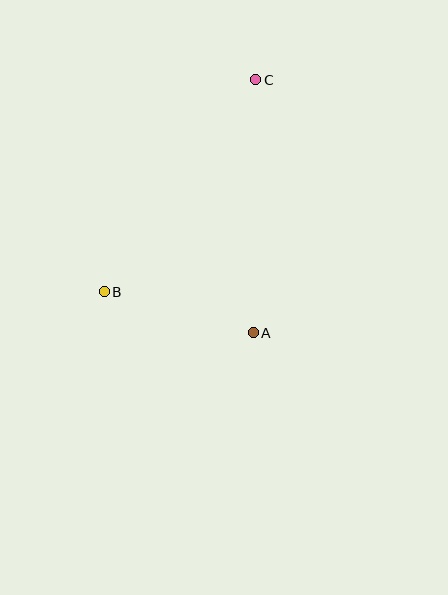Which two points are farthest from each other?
Points B and C are farthest from each other.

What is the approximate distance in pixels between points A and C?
The distance between A and C is approximately 253 pixels.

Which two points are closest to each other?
Points A and B are closest to each other.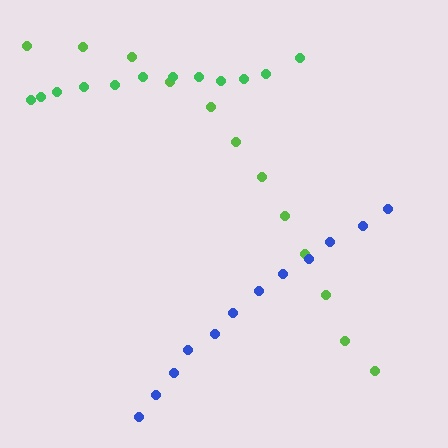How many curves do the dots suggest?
There are 3 distinct paths.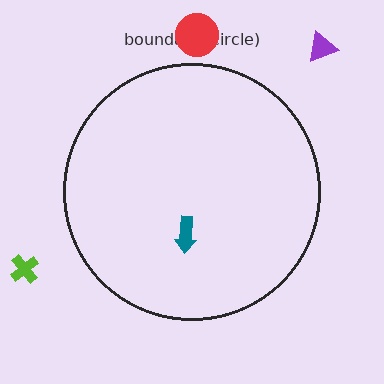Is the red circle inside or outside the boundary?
Outside.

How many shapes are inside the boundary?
1 inside, 3 outside.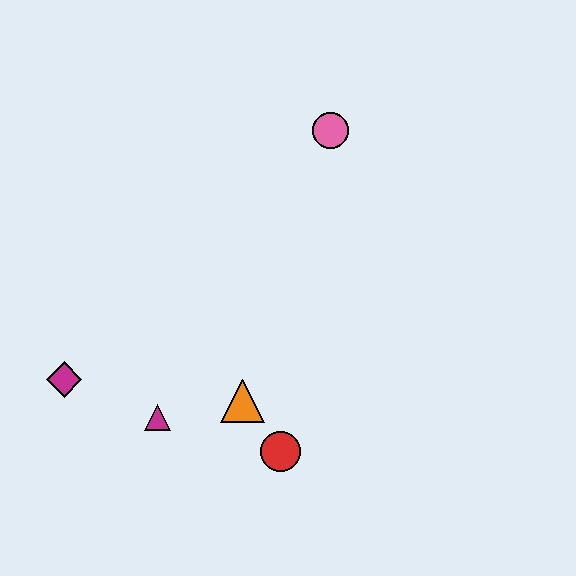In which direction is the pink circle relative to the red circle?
The pink circle is above the red circle.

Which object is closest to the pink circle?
The orange triangle is closest to the pink circle.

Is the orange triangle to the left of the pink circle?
Yes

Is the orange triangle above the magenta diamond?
No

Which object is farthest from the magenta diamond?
The pink circle is farthest from the magenta diamond.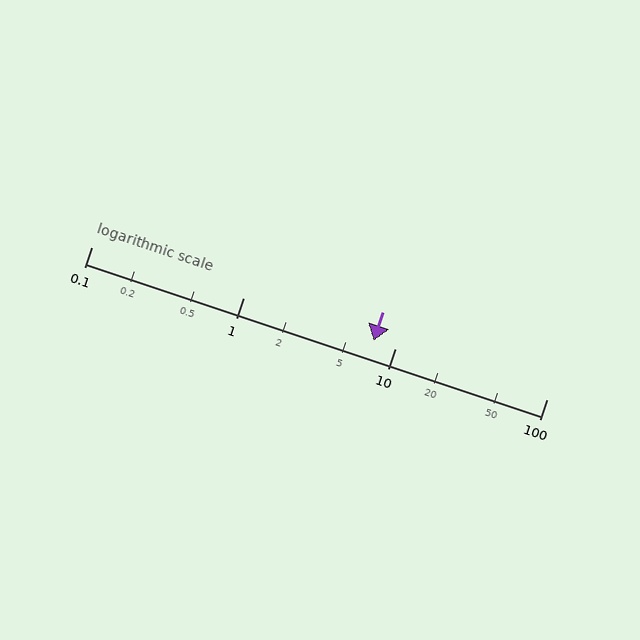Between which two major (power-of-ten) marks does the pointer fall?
The pointer is between 1 and 10.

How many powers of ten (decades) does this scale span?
The scale spans 3 decades, from 0.1 to 100.